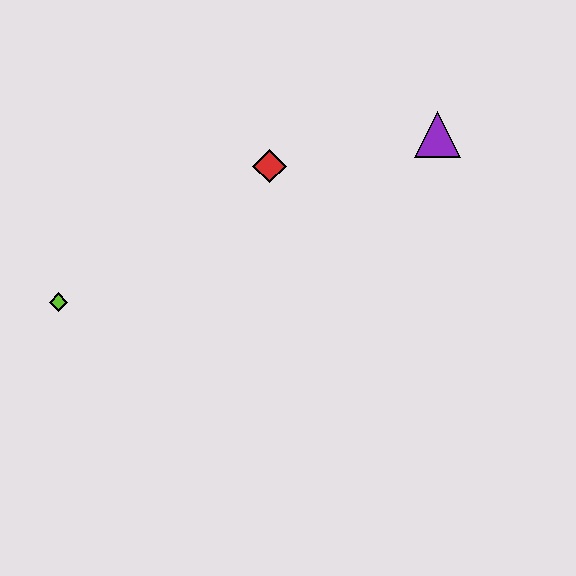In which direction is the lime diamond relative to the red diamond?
The lime diamond is to the left of the red diamond.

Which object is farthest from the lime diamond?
The purple triangle is farthest from the lime diamond.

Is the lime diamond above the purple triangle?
No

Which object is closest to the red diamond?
The purple triangle is closest to the red diamond.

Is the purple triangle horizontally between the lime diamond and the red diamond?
No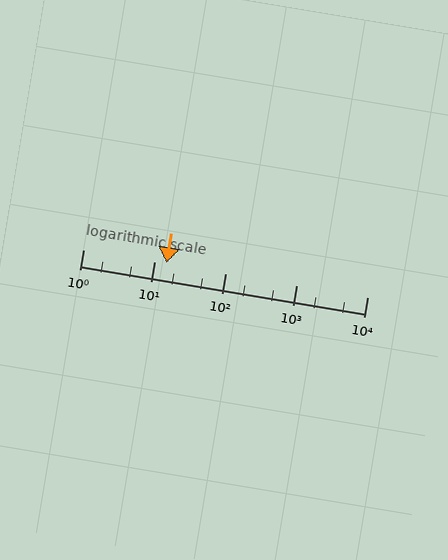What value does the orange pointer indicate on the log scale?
The pointer indicates approximately 15.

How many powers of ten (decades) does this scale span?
The scale spans 4 decades, from 1 to 10000.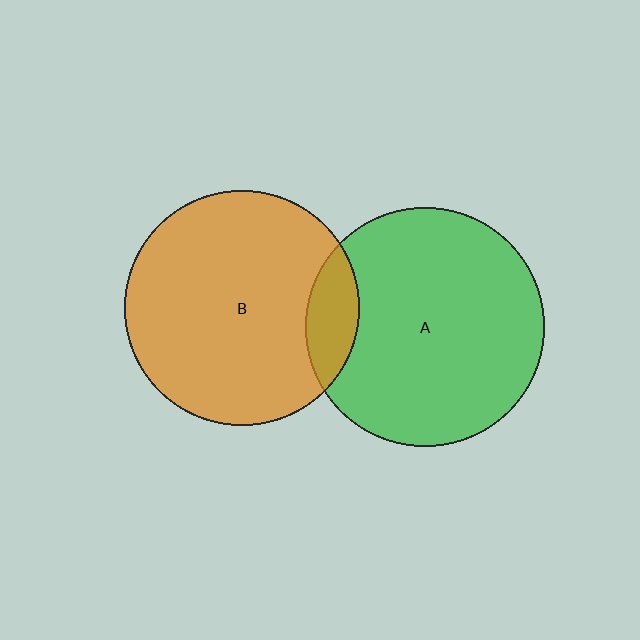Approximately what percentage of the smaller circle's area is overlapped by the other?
Approximately 15%.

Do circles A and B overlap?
Yes.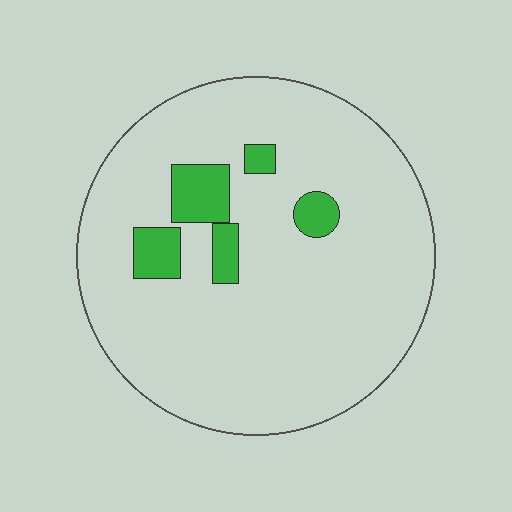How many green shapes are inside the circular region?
5.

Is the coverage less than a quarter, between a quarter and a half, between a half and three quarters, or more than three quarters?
Less than a quarter.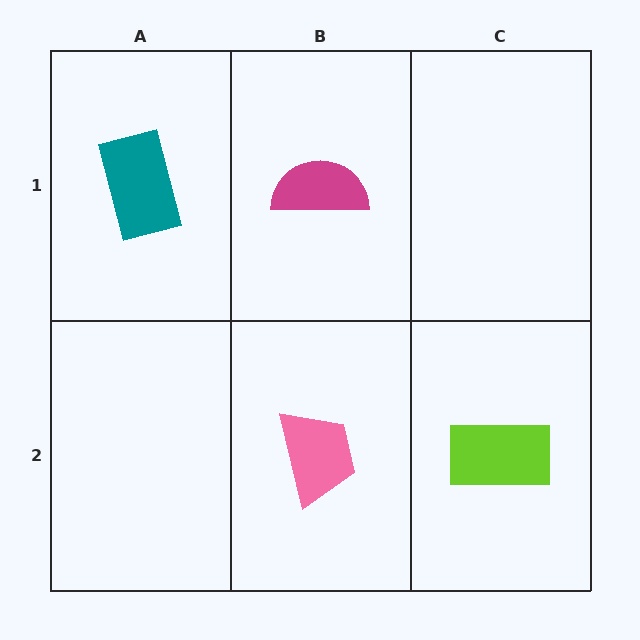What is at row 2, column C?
A lime rectangle.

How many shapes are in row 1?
2 shapes.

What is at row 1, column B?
A magenta semicircle.